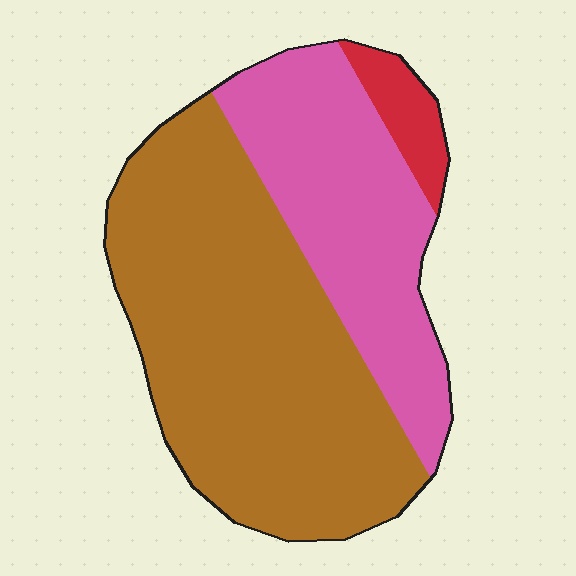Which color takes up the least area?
Red, at roughly 5%.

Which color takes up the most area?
Brown, at roughly 60%.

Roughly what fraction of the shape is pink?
Pink takes up about one third (1/3) of the shape.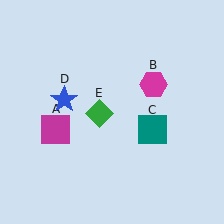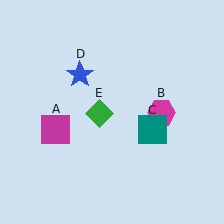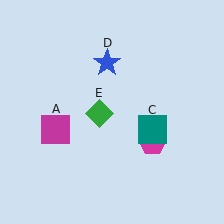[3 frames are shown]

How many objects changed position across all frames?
2 objects changed position: magenta hexagon (object B), blue star (object D).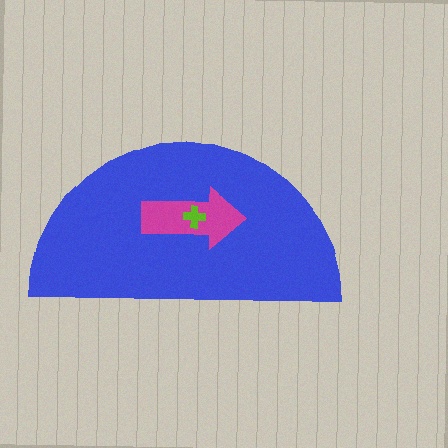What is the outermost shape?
The blue semicircle.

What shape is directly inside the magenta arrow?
The lime cross.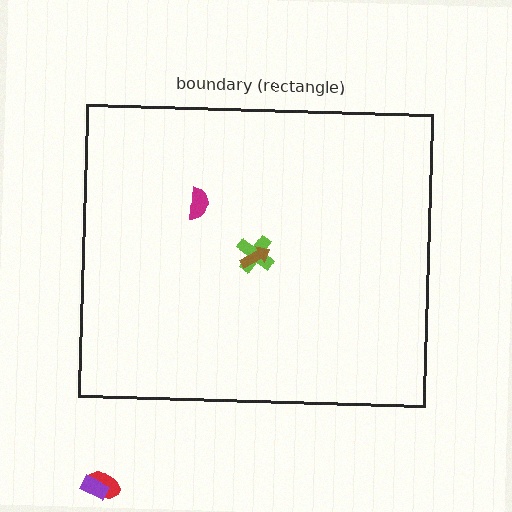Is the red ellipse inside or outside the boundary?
Outside.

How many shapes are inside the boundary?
3 inside, 2 outside.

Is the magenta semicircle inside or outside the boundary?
Inside.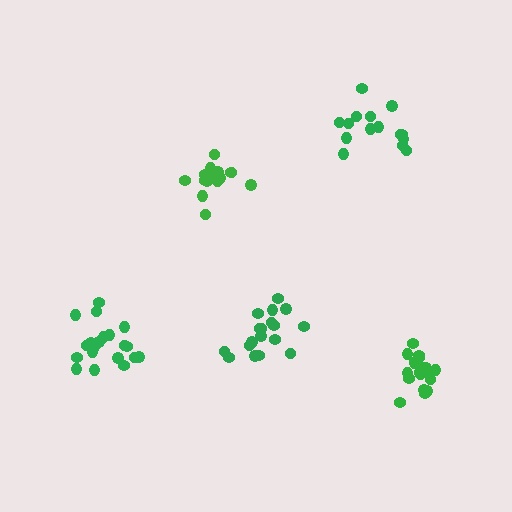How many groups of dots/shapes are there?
There are 5 groups.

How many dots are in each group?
Group 1: 18 dots, Group 2: 15 dots, Group 3: 19 dots, Group 4: 20 dots, Group 5: 16 dots (88 total).